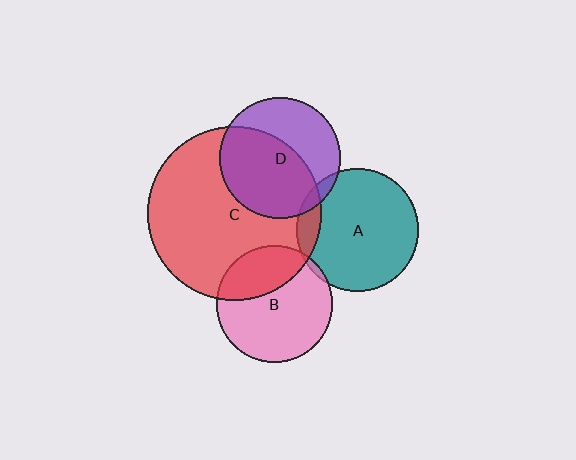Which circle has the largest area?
Circle C (red).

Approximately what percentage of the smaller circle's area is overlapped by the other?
Approximately 10%.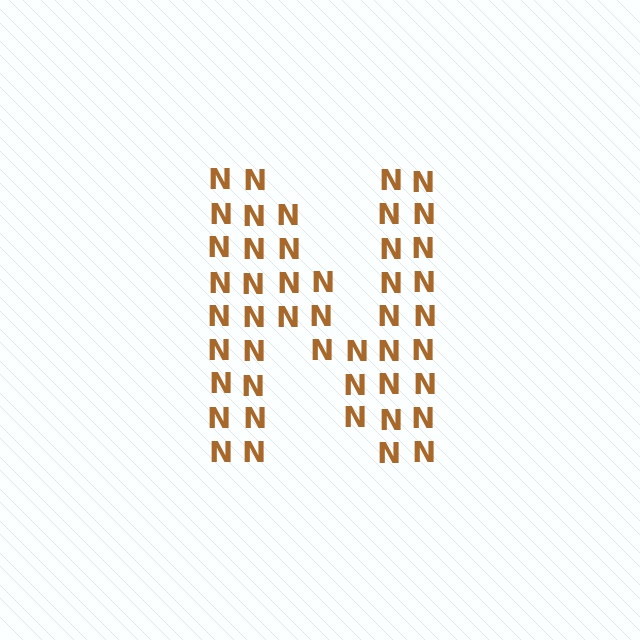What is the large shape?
The large shape is the letter N.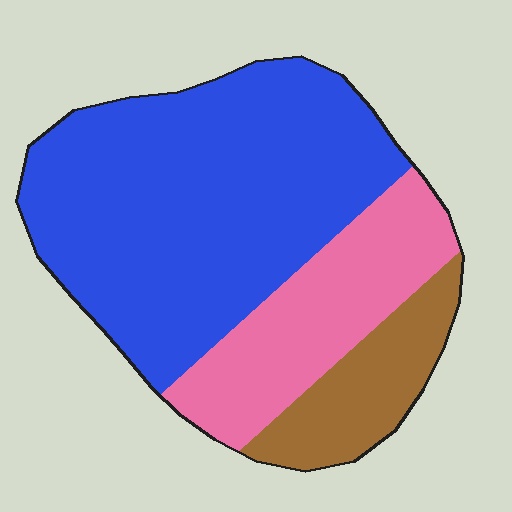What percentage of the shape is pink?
Pink covers roughly 25% of the shape.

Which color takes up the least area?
Brown, at roughly 15%.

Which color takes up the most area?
Blue, at roughly 60%.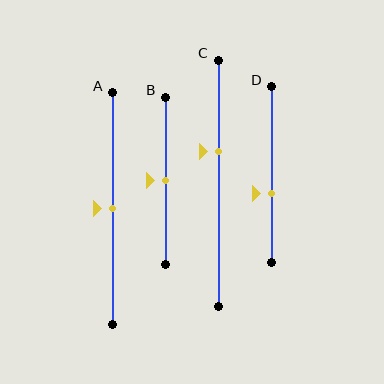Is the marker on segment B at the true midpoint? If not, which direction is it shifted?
Yes, the marker on segment B is at the true midpoint.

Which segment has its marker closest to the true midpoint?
Segment A has its marker closest to the true midpoint.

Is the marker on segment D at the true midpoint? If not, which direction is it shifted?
No, the marker on segment D is shifted downward by about 11% of the segment length.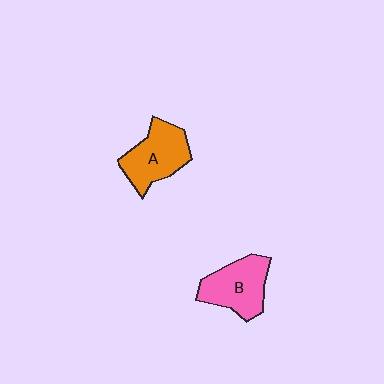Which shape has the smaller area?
Shape B (pink).